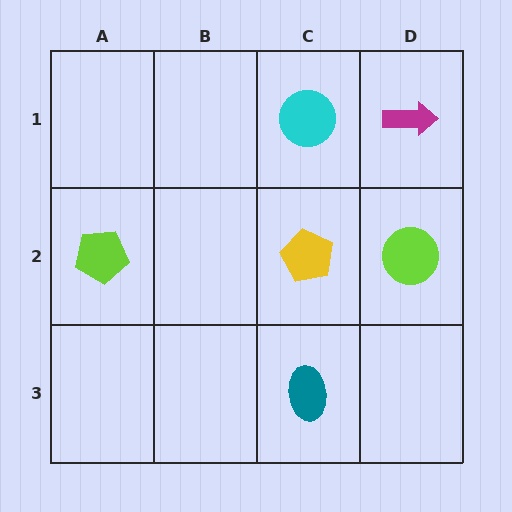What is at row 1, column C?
A cyan circle.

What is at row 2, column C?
A yellow pentagon.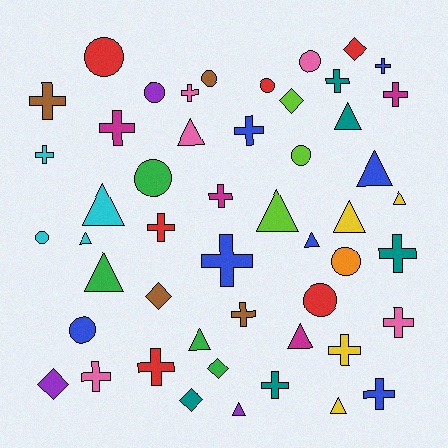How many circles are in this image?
There are 11 circles.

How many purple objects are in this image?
There are 3 purple objects.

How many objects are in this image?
There are 50 objects.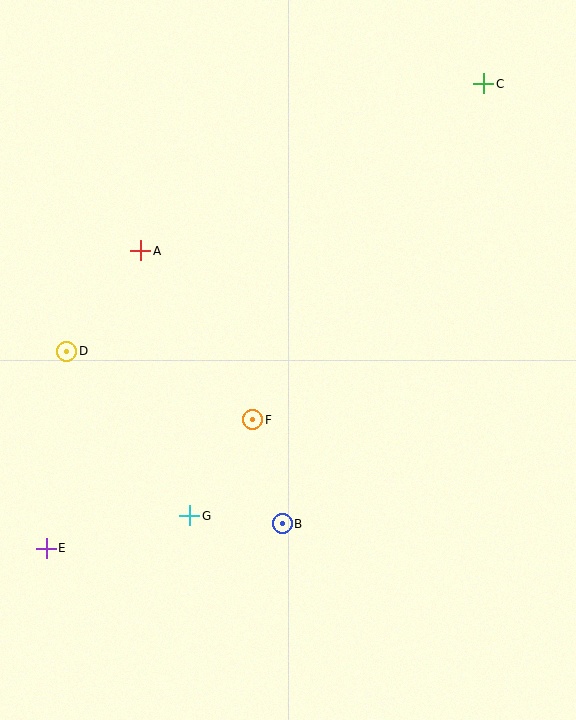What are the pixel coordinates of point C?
Point C is at (484, 84).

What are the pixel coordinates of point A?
Point A is at (141, 251).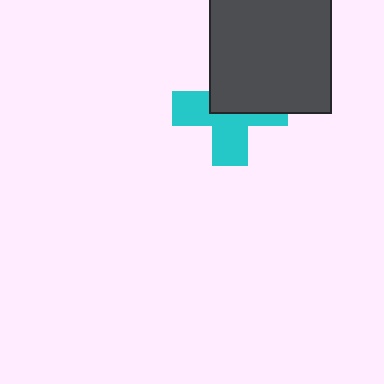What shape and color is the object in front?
The object in front is a dark gray square.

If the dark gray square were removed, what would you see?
You would see the complete cyan cross.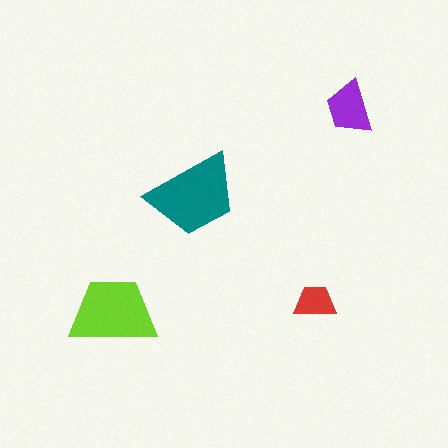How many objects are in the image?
There are 4 objects in the image.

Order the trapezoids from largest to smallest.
the teal one, the lime one, the purple one, the red one.